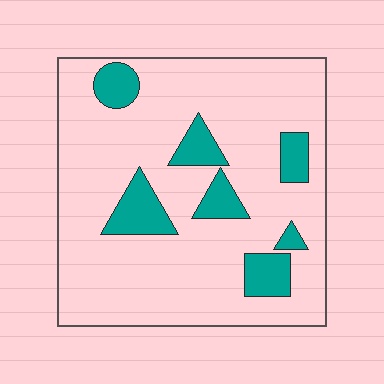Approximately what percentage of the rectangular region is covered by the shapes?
Approximately 15%.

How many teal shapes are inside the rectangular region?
7.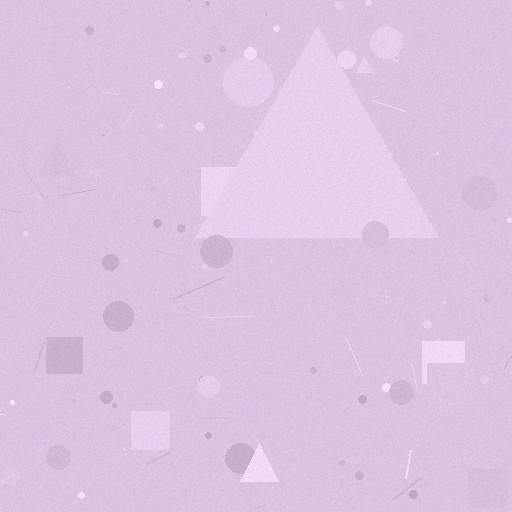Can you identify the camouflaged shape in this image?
The camouflaged shape is a triangle.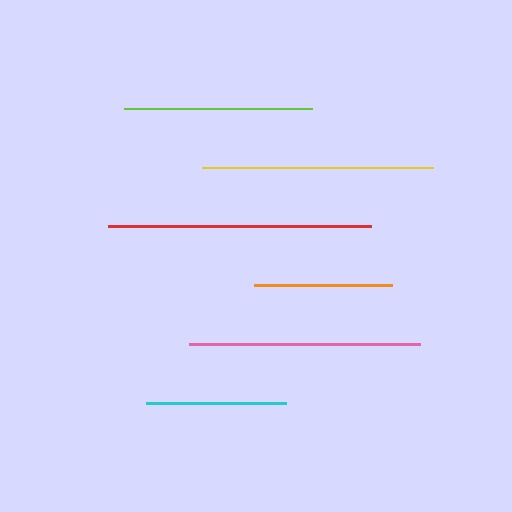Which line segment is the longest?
The red line is the longest at approximately 263 pixels.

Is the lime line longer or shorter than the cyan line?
The lime line is longer than the cyan line.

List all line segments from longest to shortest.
From longest to shortest: red, pink, yellow, lime, cyan, orange.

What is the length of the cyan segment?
The cyan segment is approximately 139 pixels long.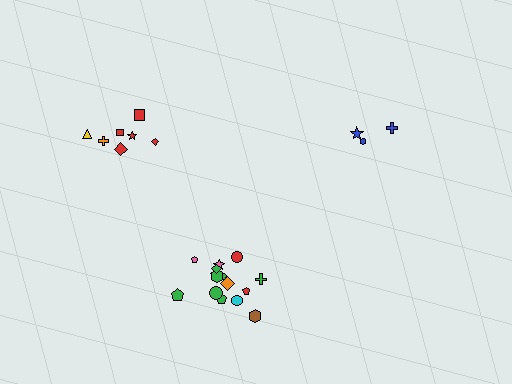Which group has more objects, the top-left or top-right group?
The top-left group.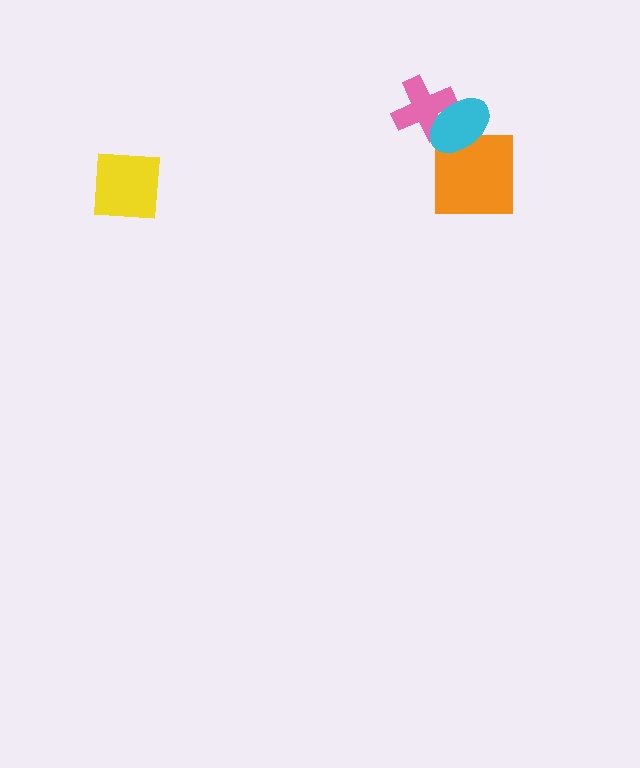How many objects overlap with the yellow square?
0 objects overlap with the yellow square.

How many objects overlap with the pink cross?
1 object overlaps with the pink cross.